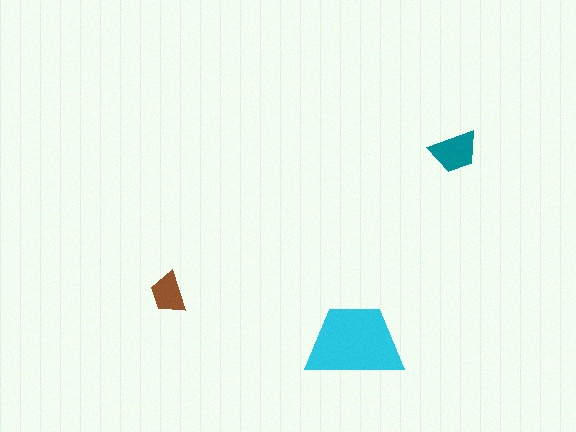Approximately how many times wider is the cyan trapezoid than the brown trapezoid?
About 2.5 times wider.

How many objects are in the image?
There are 3 objects in the image.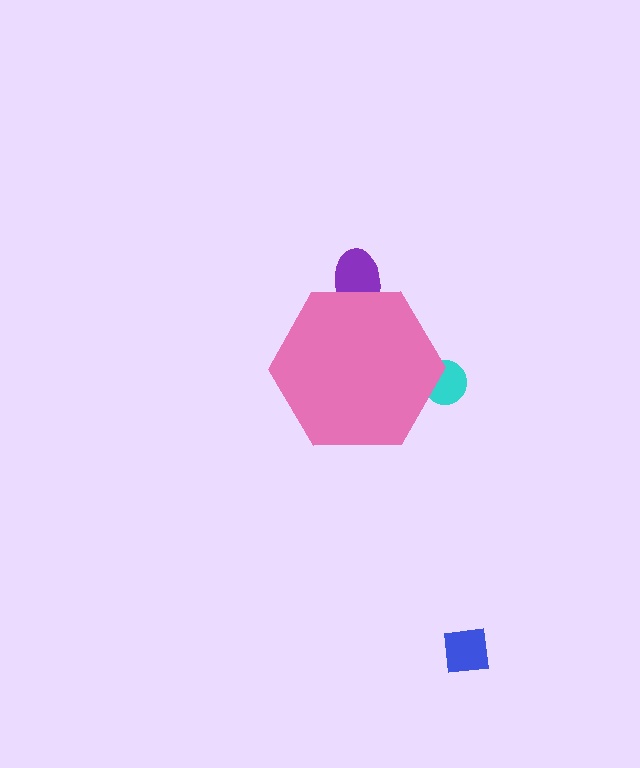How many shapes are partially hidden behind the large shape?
2 shapes are partially hidden.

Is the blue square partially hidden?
No, the blue square is fully visible.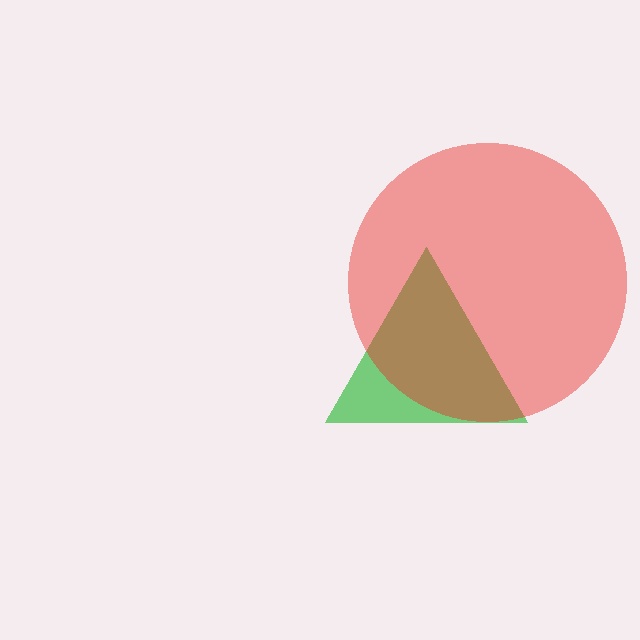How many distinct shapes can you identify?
There are 2 distinct shapes: a green triangle, a red circle.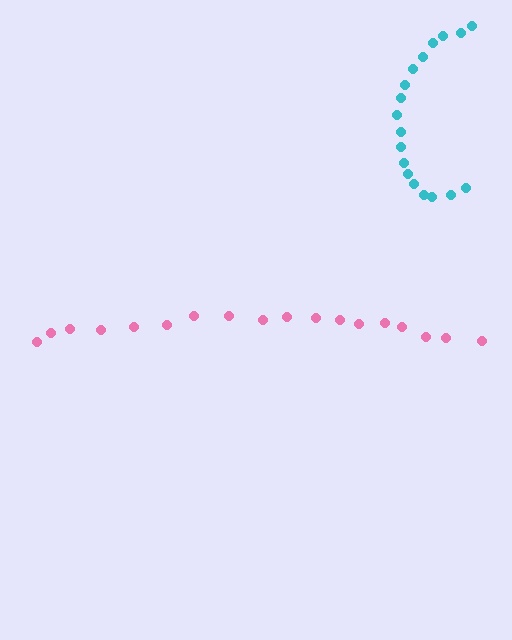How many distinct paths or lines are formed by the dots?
There are 2 distinct paths.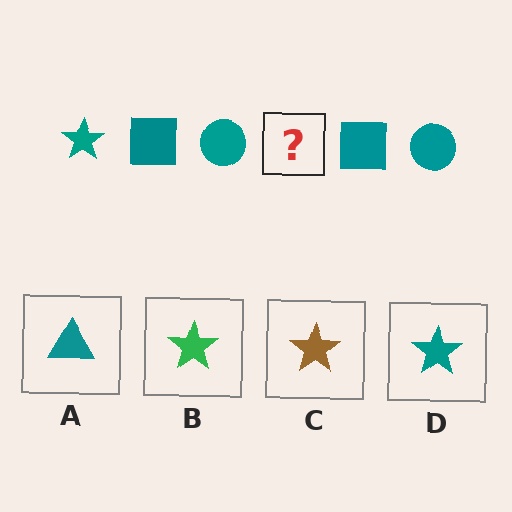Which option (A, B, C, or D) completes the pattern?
D.